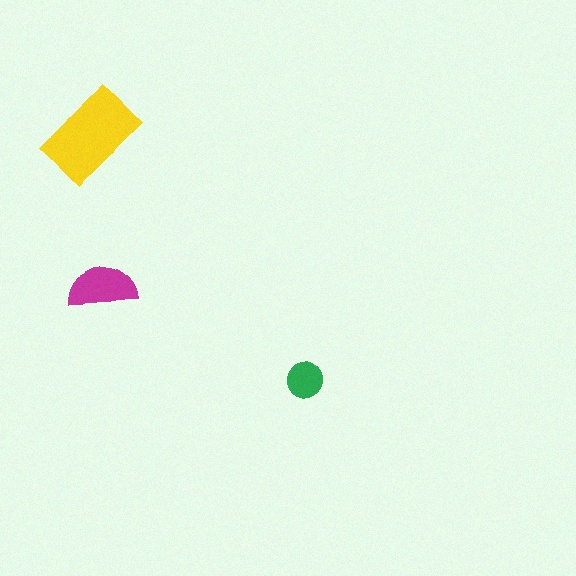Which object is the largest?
The yellow rectangle.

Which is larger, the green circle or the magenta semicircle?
The magenta semicircle.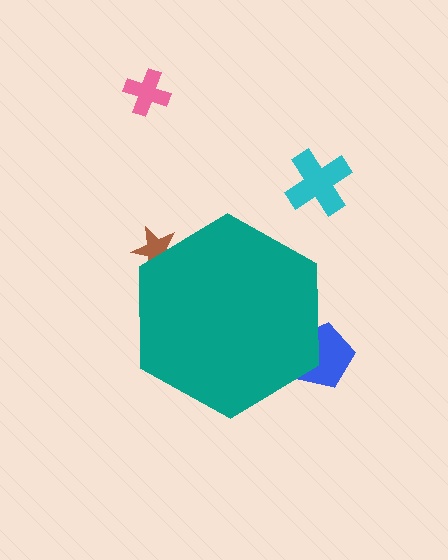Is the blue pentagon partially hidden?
Yes, the blue pentagon is partially hidden behind the teal hexagon.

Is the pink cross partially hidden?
No, the pink cross is fully visible.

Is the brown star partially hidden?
Yes, the brown star is partially hidden behind the teal hexagon.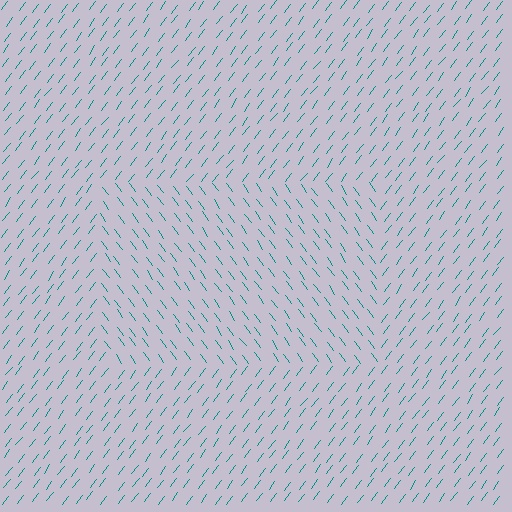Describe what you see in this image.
The image is filled with small teal line segments. A rectangle region in the image has lines oriented differently from the surrounding lines, creating a visible texture boundary.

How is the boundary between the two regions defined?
The boundary is defined purely by a change in line orientation (approximately 73 degrees difference). All lines are the same color and thickness.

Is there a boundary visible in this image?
Yes, there is a texture boundary formed by a change in line orientation.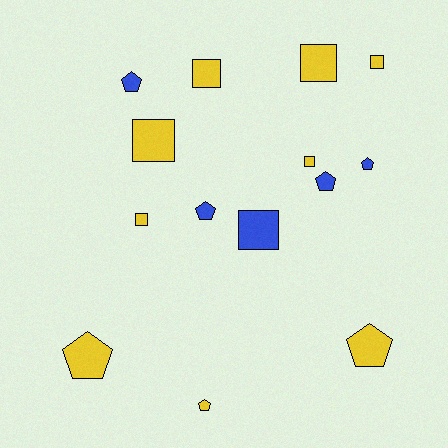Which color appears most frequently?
Yellow, with 9 objects.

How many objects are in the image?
There are 14 objects.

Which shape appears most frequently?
Square, with 7 objects.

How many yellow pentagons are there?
There are 3 yellow pentagons.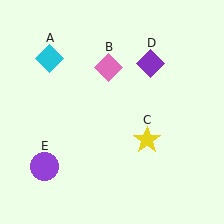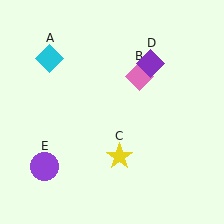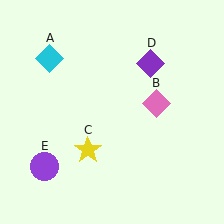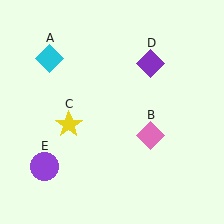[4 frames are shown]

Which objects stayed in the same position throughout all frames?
Cyan diamond (object A) and purple diamond (object D) and purple circle (object E) remained stationary.